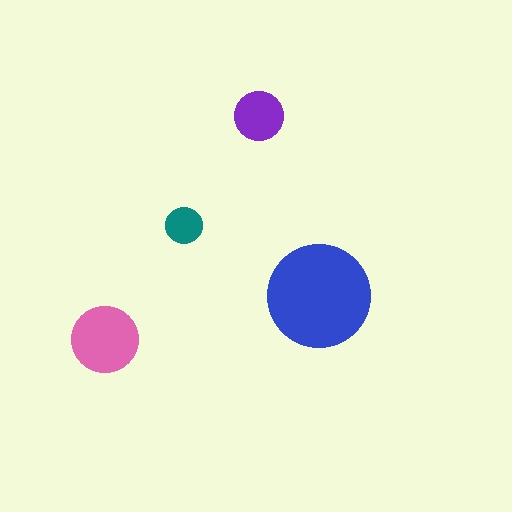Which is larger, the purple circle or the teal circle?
The purple one.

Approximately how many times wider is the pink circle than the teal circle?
About 2 times wider.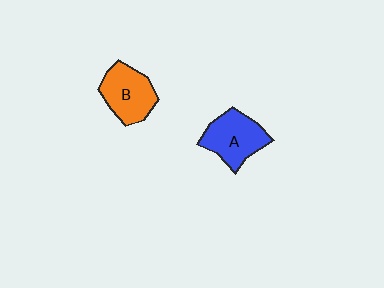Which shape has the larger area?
Shape A (blue).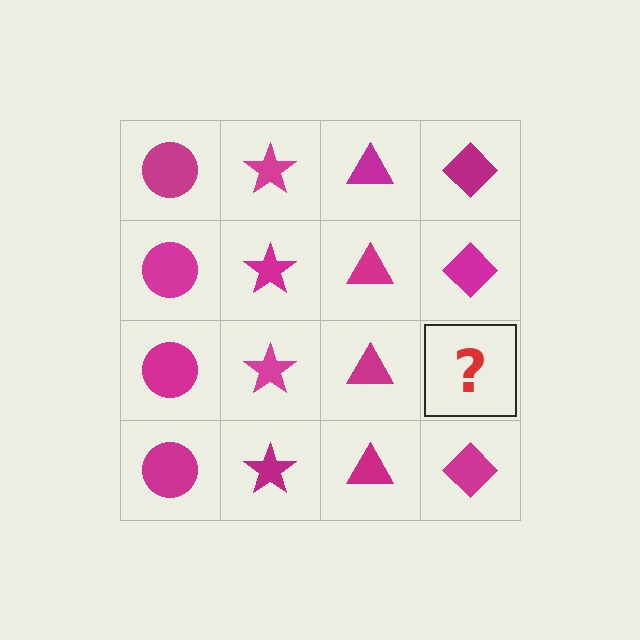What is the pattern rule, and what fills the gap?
The rule is that each column has a consistent shape. The gap should be filled with a magenta diamond.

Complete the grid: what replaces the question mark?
The question mark should be replaced with a magenta diamond.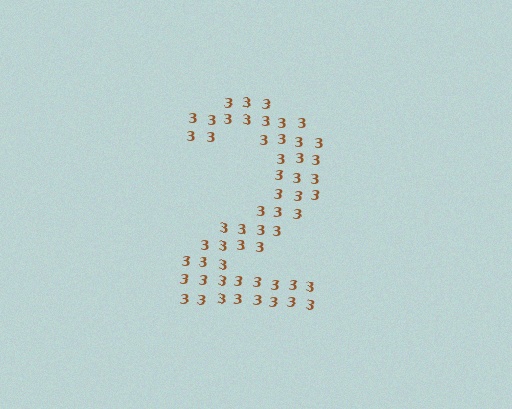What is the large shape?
The large shape is the digit 2.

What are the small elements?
The small elements are digit 3's.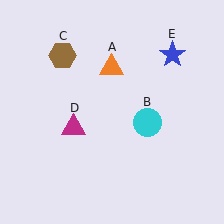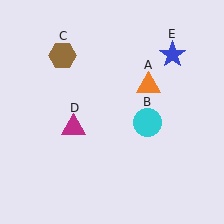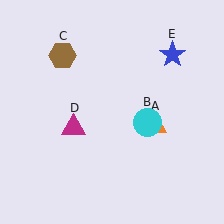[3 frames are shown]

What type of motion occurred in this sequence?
The orange triangle (object A) rotated clockwise around the center of the scene.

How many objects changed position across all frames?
1 object changed position: orange triangle (object A).